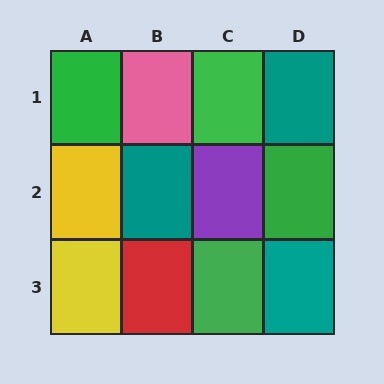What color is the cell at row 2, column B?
Teal.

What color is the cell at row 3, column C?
Green.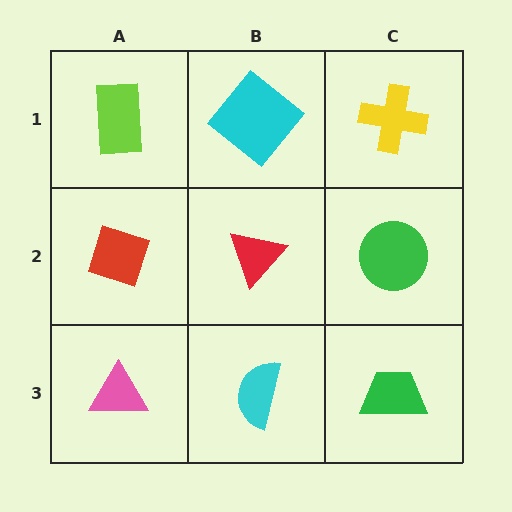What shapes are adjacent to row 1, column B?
A red triangle (row 2, column B), a lime rectangle (row 1, column A), a yellow cross (row 1, column C).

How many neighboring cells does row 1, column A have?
2.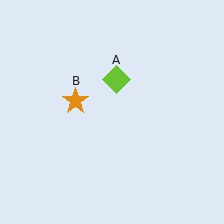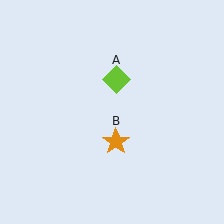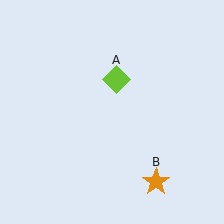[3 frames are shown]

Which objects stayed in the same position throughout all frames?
Lime diamond (object A) remained stationary.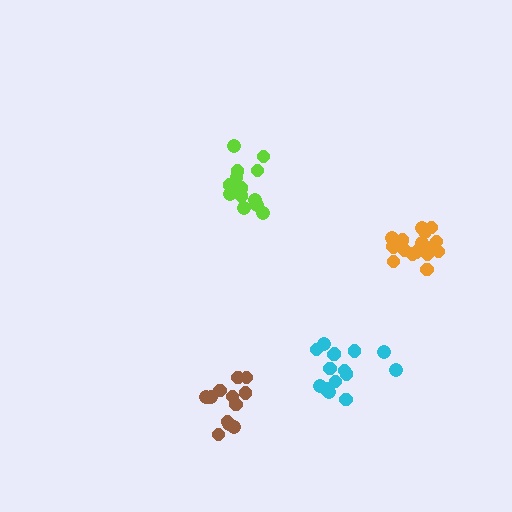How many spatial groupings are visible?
There are 4 spatial groupings.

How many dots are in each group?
Group 1: 18 dots, Group 2: 14 dots, Group 3: 15 dots, Group 4: 16 dots (63 total).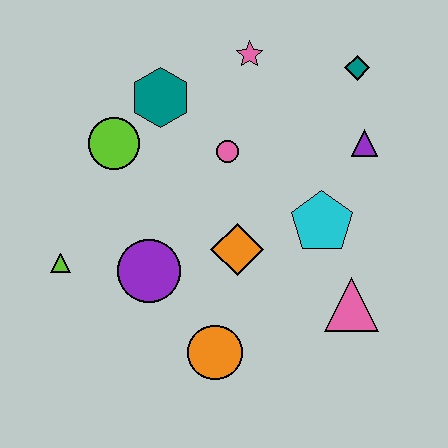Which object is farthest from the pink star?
The orange circle is farthest from the pink star.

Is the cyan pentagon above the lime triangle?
Yes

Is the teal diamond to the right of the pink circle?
Yes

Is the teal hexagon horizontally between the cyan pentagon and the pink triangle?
No